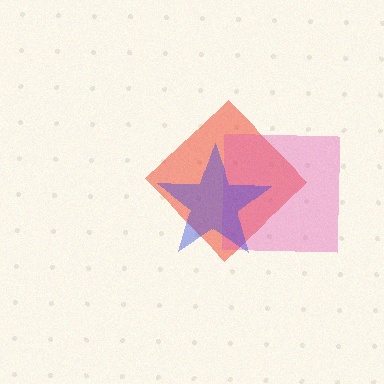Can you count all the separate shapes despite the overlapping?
Yes, there are 3 separate shapes.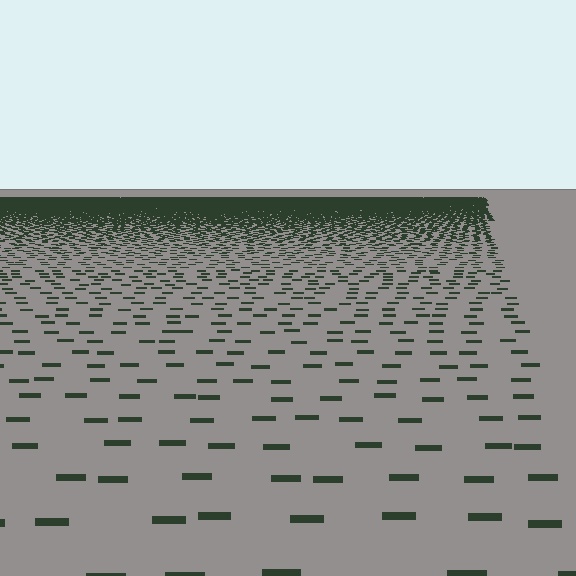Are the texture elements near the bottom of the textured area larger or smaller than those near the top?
Larger. Near the bottom, elements are closer to the viewer and appear at a bigger on-screen size.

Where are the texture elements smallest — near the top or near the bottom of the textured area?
Near the top.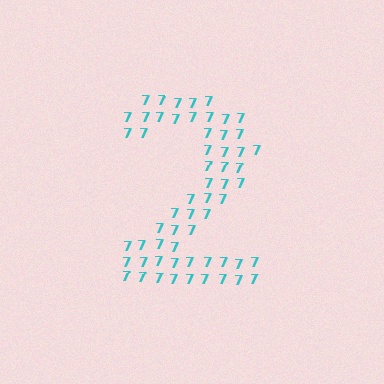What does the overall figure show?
The overall figure shows the digit 2.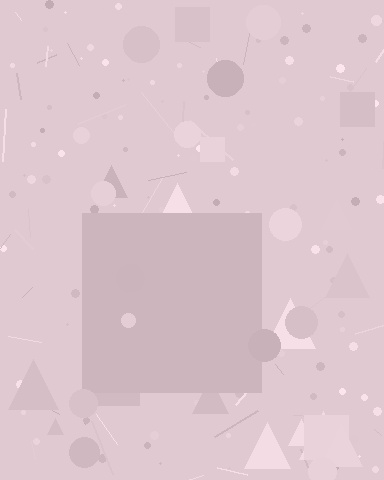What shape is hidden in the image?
A square is hidden in the image.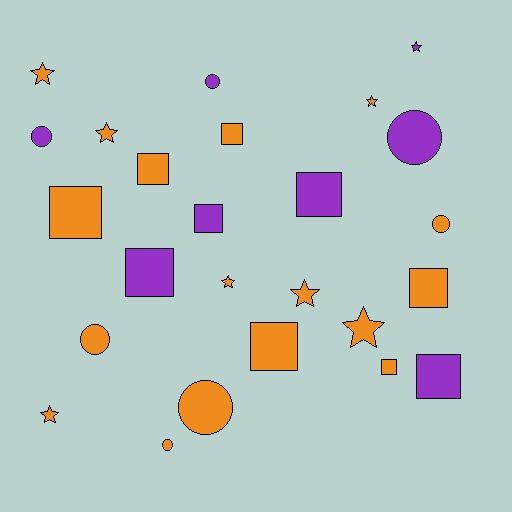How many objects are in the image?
There are 25 objects.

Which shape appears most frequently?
Square, with 10 objects.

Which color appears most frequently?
Orange, with 17 objects.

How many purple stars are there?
There is 1 purple star.